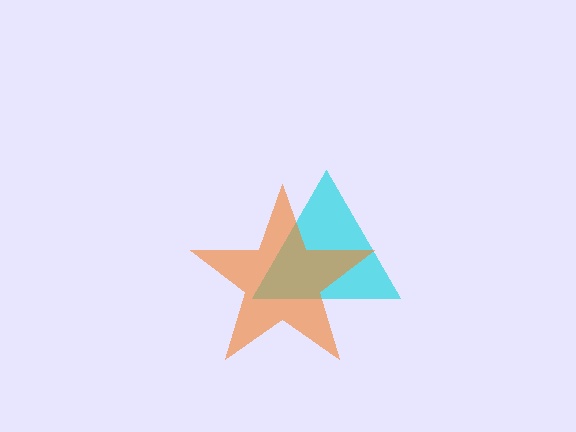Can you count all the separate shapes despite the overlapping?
Yes, there are 2 separate shapes.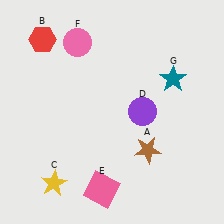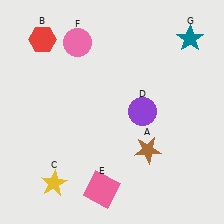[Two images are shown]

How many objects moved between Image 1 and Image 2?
1 object moved between the two images.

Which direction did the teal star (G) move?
The teal star (G) moved up.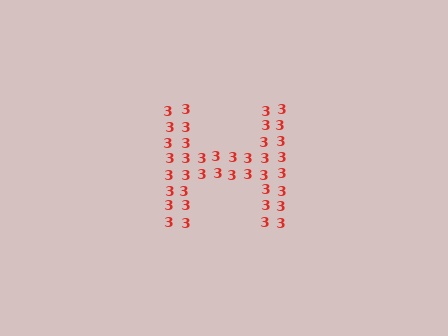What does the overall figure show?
The overall figure shows the letter H.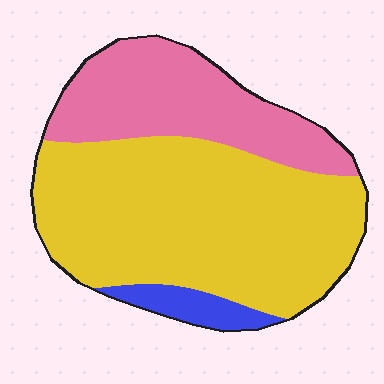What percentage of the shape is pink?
Pink takes up about one third (1/3) of the shape.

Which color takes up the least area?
Blue, at roughly 5%.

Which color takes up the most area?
Yellow, at roughly 65%.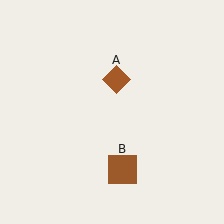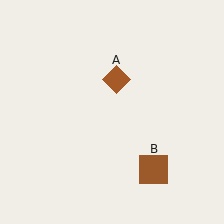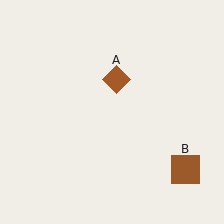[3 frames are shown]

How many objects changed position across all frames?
1 object changed position: brown square (object B).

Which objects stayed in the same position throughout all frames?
Brown diamond (object A) remained stationary.